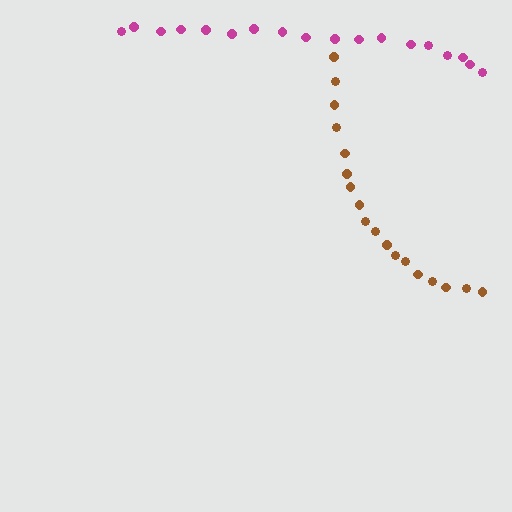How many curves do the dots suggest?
There are 2 distinct paths.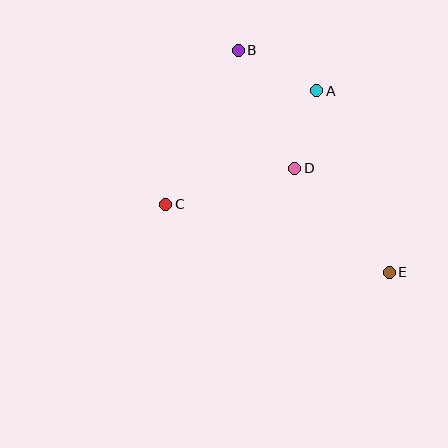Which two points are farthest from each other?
Points B and E are farthest from each other.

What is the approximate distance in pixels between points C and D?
The distance between C and D is approximately 134 pixels.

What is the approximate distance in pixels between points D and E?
The distance between D and E is approximately 140 pixels.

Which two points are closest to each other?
Points A and D are closest to each other.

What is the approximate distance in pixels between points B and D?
The distance between B and D is approximately 131 pixels.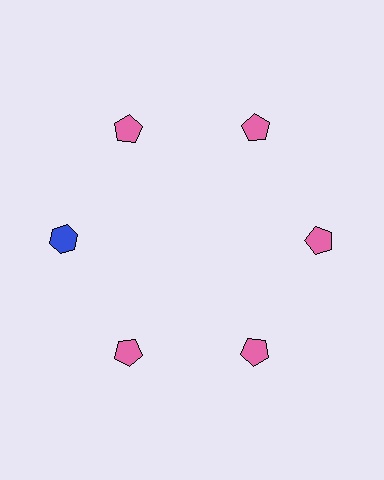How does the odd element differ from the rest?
It differs in both color (blue instead of pink) and shape (hexagon instead of pentagon).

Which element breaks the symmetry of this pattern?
The blue hexagon at roughly the 9 o'clock position breaks the symmetry. All other shapes are pink pentagons.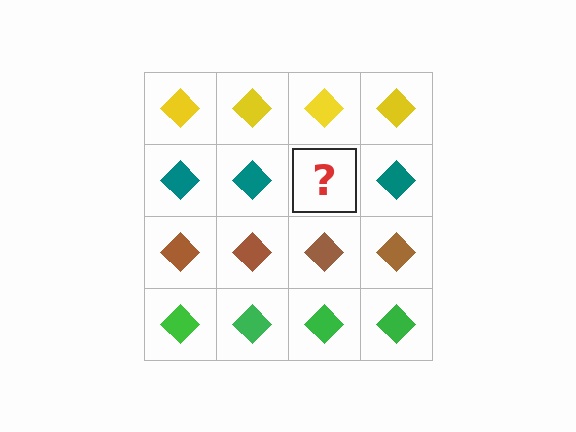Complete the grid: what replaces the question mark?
The question mark should be replaced with a teal diamond.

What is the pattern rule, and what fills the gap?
The rule is that each row has a consistent color. The gap should be filled with a teal diamond.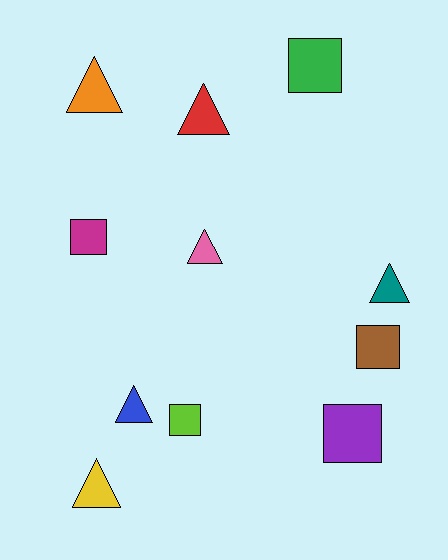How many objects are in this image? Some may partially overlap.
There are 11 objects.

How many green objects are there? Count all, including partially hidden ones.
There is 1 green object.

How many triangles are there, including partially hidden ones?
There are 6 triangles.